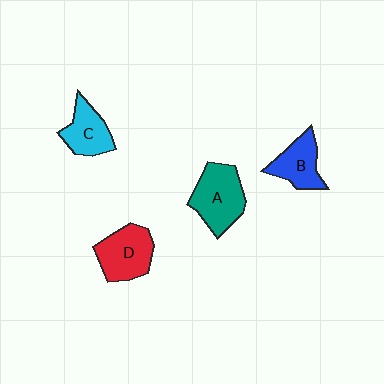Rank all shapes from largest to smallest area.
From largest to smallest: A (teal), D (red), B (blue), C (cyan).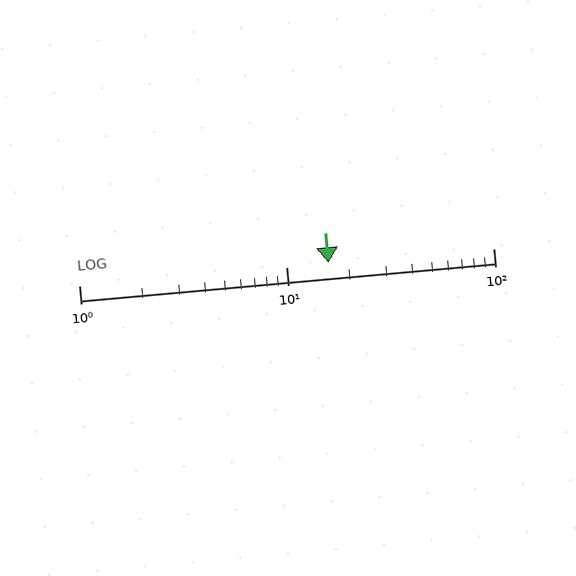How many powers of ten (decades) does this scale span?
The scale spans 2 decades, from 1 to 100.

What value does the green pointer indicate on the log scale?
The pointer indicates approximately 16.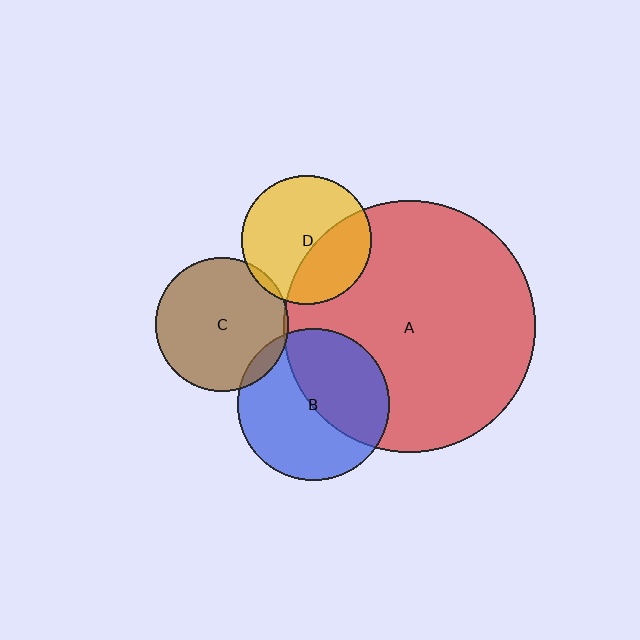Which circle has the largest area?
Circle A (red).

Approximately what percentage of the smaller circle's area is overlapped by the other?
Approximately 5%.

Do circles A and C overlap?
Yes.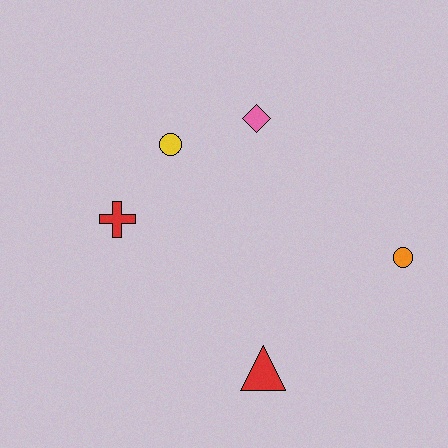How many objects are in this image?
There are 5 objects.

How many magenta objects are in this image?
There are no magenta objects.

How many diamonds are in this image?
There is 1 diamond.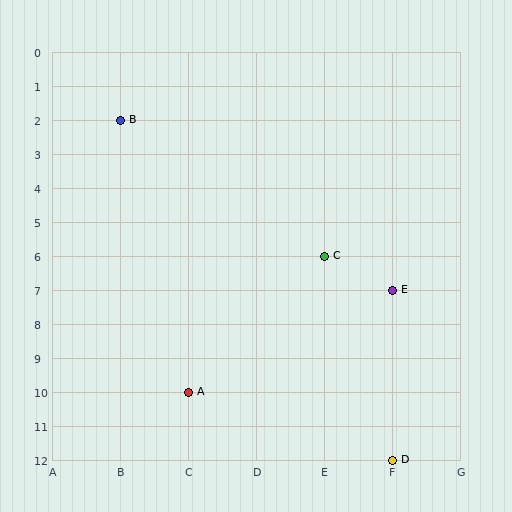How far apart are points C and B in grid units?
Points C and B are 3 columns and 4 rows apart (about 5.0 grid units diagonally).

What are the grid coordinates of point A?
Point A is at grid coordinates (C, 10).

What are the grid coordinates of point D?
Point D is at grid coordinates (F, 12).